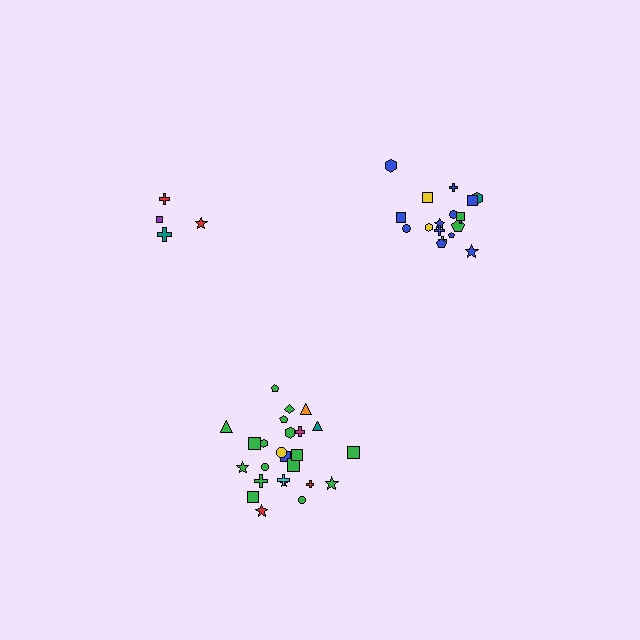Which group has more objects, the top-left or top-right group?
The top-right group.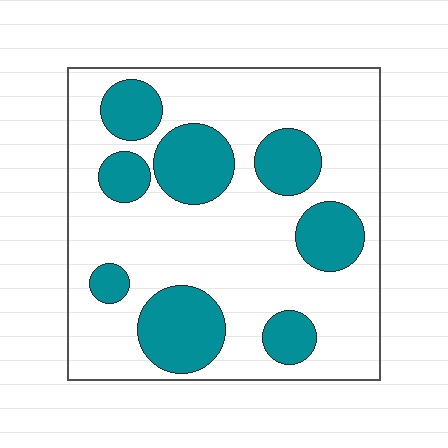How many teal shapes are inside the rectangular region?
8.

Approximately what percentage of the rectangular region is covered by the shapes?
Approximately 30%.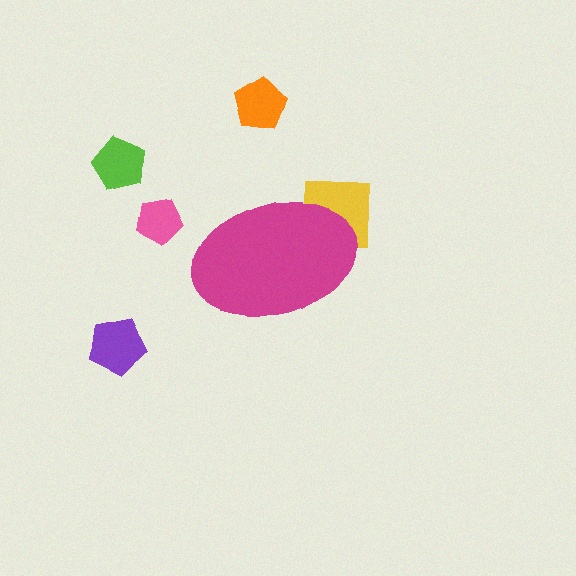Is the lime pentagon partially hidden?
No, the lime pentagon is fully visible.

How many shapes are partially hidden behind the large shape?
1 shape is partially hidden.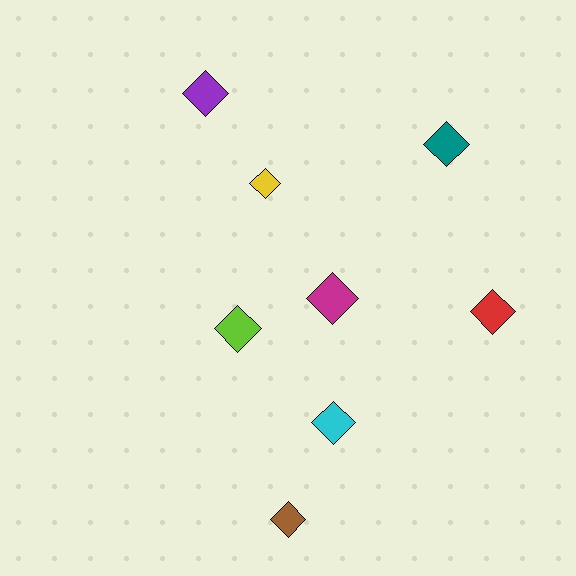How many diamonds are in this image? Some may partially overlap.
There are 8 diamonds.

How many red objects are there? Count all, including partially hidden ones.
There is 1 red object.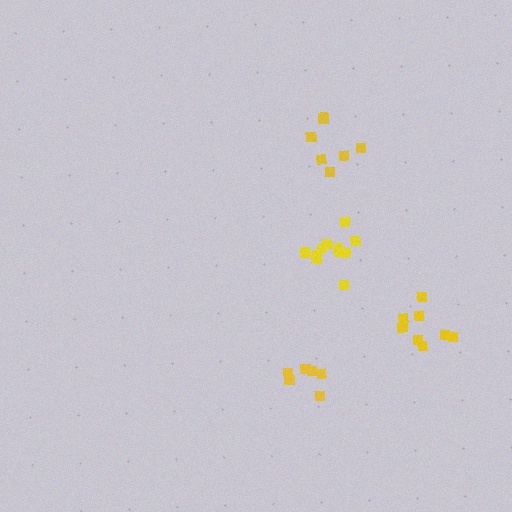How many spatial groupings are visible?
There are 4 spatial groupings.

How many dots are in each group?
Group 1: 8 dots, Group 2: 7 dots, Group 3: 11 dots, Group 4: 6 dots (32 total).